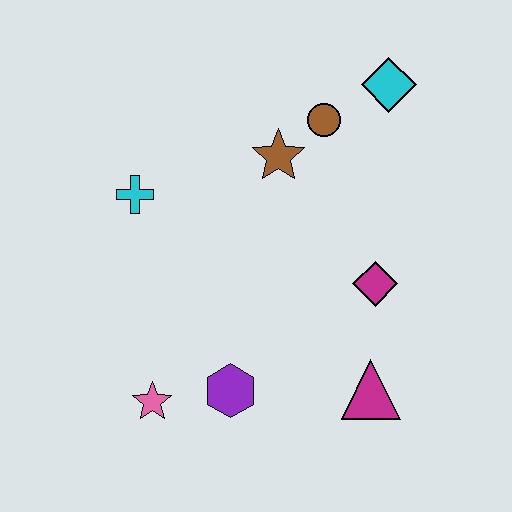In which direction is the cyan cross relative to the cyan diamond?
The cyan cross is to the left of the cyan diamond.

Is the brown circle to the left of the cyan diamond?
Yes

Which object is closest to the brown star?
The brown circle is closest to the brown star.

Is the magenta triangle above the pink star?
Yes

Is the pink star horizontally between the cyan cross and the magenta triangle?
Yes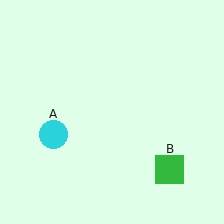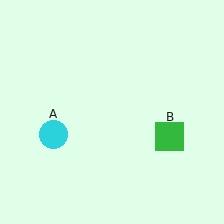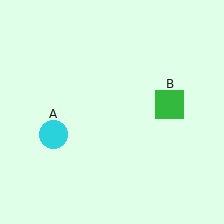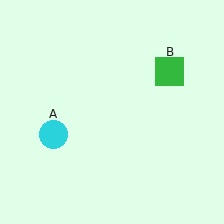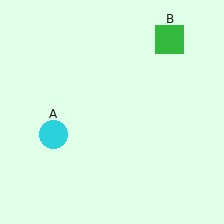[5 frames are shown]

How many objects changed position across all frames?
1 object changed position: green square (object B).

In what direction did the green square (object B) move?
The green square (object B) moved up.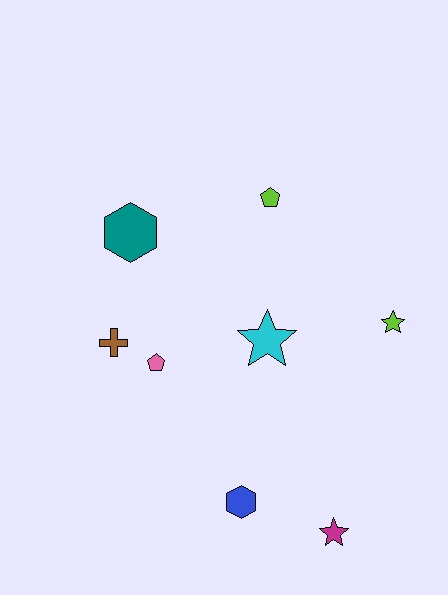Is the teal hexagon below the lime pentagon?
Yes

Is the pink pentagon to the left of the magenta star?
Yes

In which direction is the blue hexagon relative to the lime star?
The blue hexagon is below the lime star.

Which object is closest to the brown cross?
The pink pentagon is closest to the brown cross.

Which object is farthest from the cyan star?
The magenta star is farthest from the cyan star.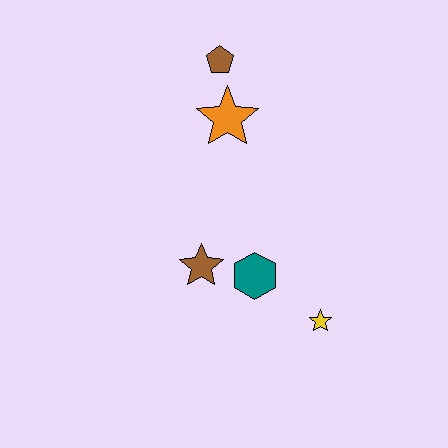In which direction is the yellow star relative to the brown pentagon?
The yellow star is below the brown pentagon.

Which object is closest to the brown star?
The teal hexagon is closest to the brown star.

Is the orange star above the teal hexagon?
Yes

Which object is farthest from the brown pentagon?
The yellow star is farthest from the brown pentagon.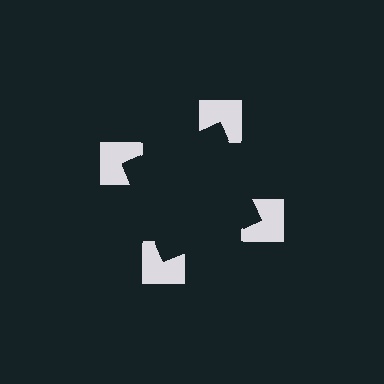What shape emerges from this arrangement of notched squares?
An illusory square — its edges are inferred from the aligned wedge cuts in the notched squares, not physically drawn.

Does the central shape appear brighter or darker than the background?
It typically appears slightly darker than the background, even though no actual brightness change is drawn.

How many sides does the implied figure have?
4 sides.